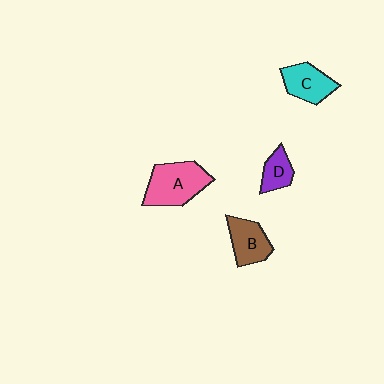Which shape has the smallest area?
Shape D (purple).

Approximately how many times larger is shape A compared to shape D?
Approximately 2.2 times.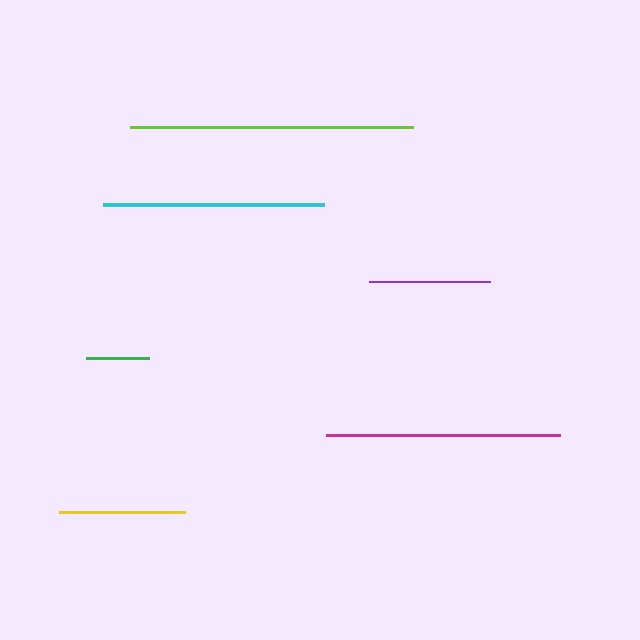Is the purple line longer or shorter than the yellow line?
The yellow line is longer than the purple line.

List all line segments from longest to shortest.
From longest to shortest: lime, magenta, cyan, yellow, purple, green.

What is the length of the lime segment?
The lime segment is approximately 283 pixels long.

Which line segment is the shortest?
The green line is the shortest at approximately 63 pixels.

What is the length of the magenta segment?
The magenta segment is approximately 234 pixels long.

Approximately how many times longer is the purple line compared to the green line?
The purple line is approximately 1.9 times the length of the green line.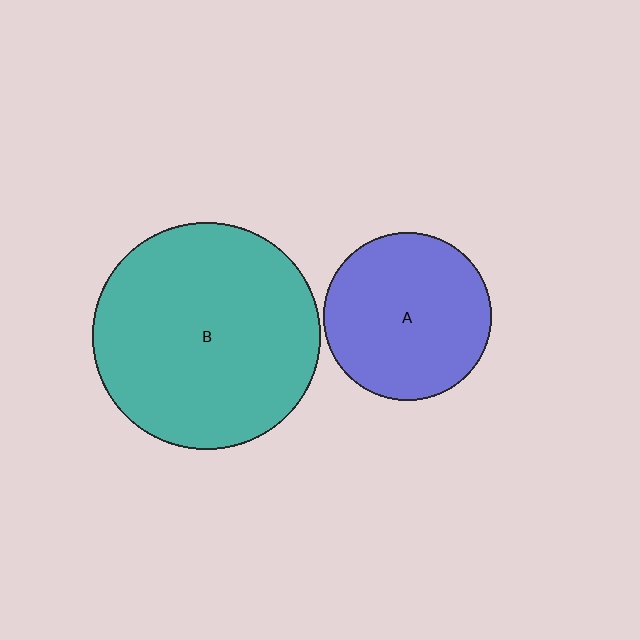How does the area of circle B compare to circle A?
Approximately 1.8 times.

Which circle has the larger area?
Circle B (teal).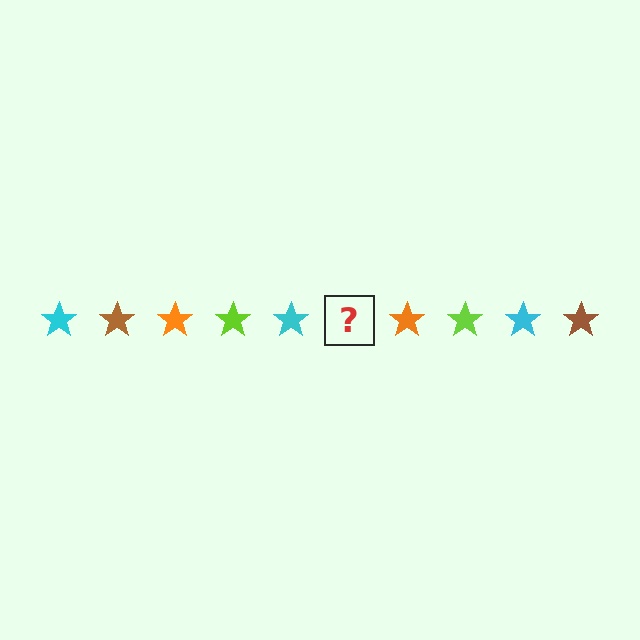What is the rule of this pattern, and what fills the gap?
The rule is that the pattern cycles through cyan, brown, orange, lime stars. The gap should be filled with a brown star.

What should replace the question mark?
The question mark should be replaced with a brown star.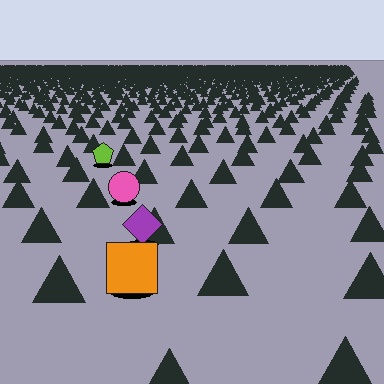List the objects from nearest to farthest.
From nearest to farthest: the orange square, the purple diamond, the pink circle, the lime pentagon.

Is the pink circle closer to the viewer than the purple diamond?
No. The purple diamond is closer — you can tell from the texture gradient: the ground texture is coarser near it.